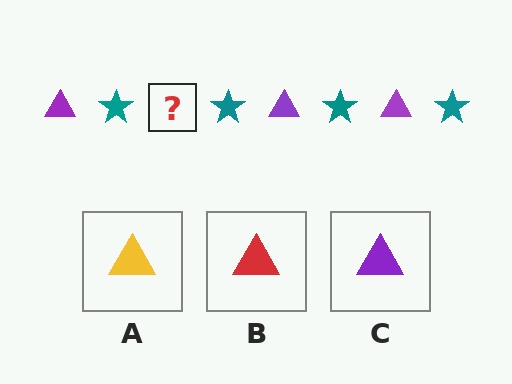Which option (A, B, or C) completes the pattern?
C.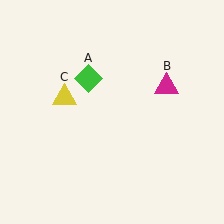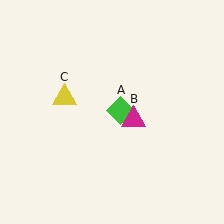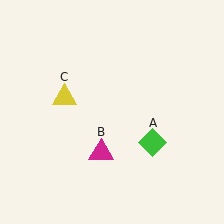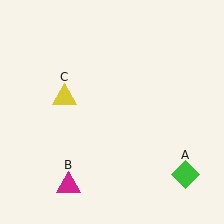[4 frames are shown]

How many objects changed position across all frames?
2 objects changed position: green diamond (object A), magenta triangle (object B).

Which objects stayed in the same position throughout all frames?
Yellow triangle (object C) remained stationary.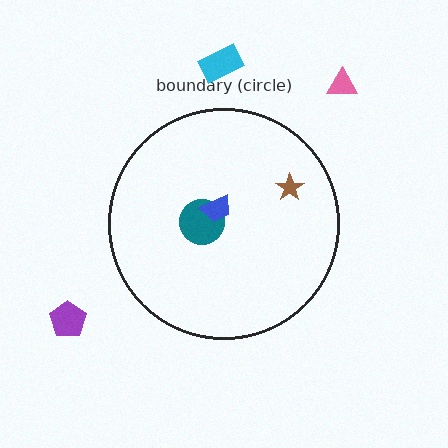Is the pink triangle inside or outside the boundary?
Outside.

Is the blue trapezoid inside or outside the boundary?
Inside.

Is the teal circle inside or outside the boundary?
Inside.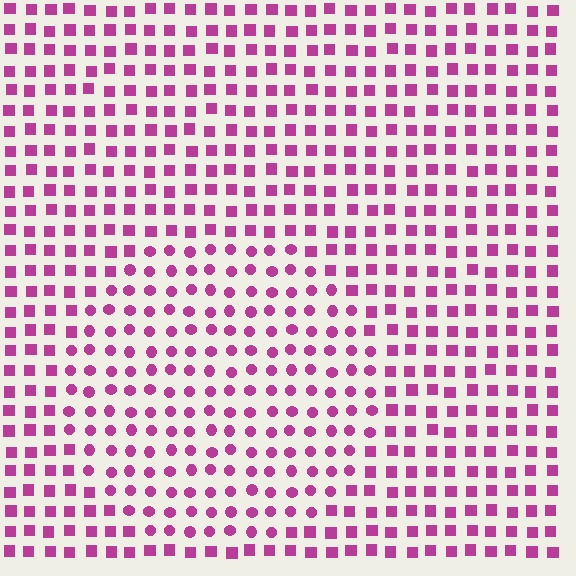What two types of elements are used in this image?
The image uses circles inside the circle region and squares outside it.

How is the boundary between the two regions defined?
The boundary is defined by a change in element shape: circles inside vs. squares outside. All elements share the same color and spacing.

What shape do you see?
I see a circle.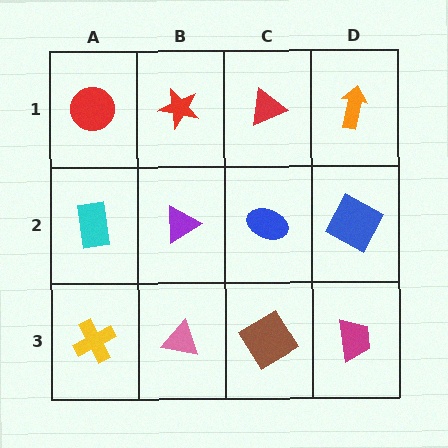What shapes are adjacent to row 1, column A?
A cyan rectangle (row 2, column A), a red star (row 1, column B).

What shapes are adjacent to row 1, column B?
A purple triangle (row 2, column B), a red circle (row 1, column A), a red triangle (row 1, column C).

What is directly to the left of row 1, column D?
A red triangle.